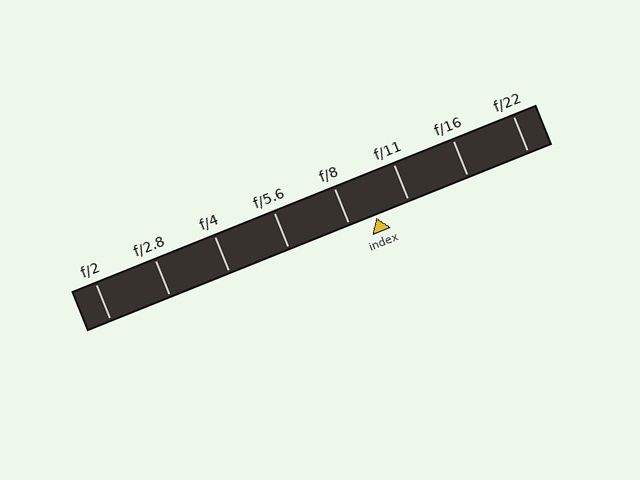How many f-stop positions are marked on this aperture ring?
There are 8 f-stop positions marked.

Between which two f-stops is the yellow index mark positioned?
The index mark is between f/8 and f/11.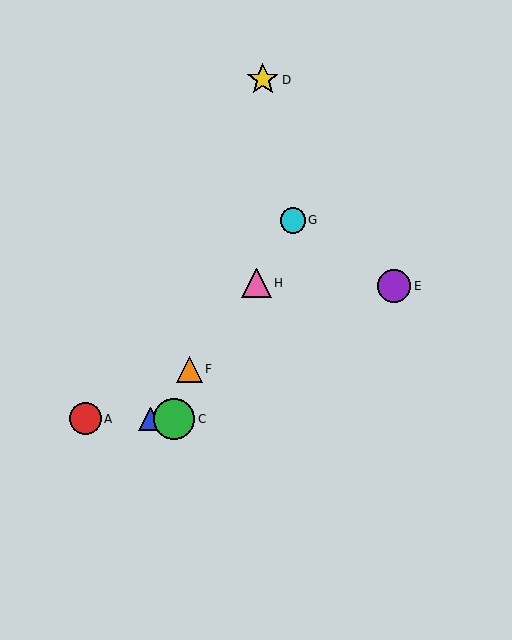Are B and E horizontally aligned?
No, B is at y≈419 and E is at y≈286.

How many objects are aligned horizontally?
3 objects (A, B, C) are aligned horizontally.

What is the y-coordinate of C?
Object C is at y≈419.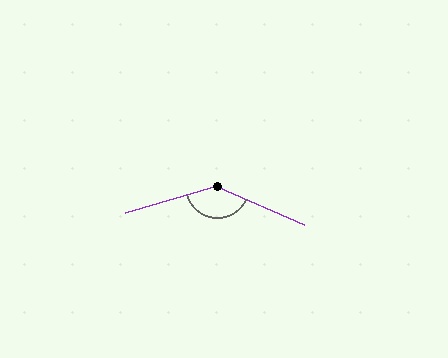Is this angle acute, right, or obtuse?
It is obtuse.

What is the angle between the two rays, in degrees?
Approximately 139 degrees.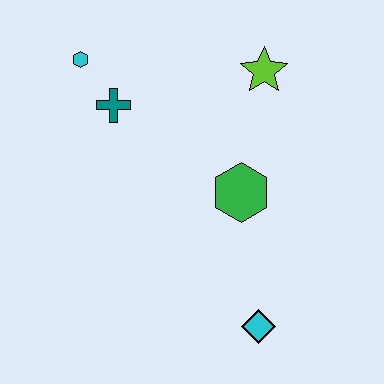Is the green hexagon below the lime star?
Yes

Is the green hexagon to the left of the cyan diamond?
Yes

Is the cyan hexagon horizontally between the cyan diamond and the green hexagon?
No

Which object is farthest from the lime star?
The cyan diamond is farthest from the lime star.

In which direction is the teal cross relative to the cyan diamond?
The teal cross is above the cyan diamond.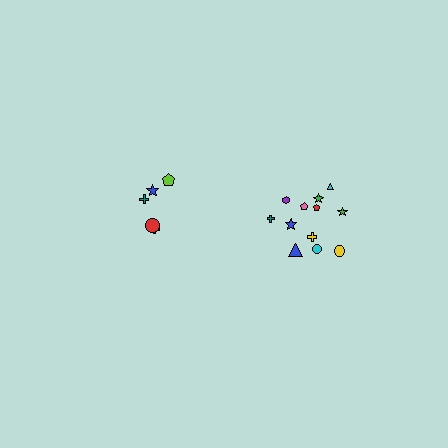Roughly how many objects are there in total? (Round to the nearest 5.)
Roughly 15 objects in total.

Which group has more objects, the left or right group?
The right group.